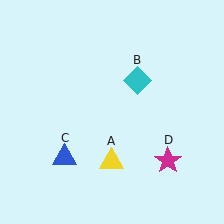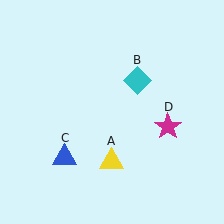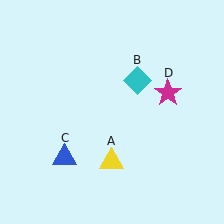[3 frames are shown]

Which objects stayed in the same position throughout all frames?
Yellow triangle (object A) and cyan diamond (object B) and blue triangle (object C) remained stationary.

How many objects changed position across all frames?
1 object changed position: magenta star (object D).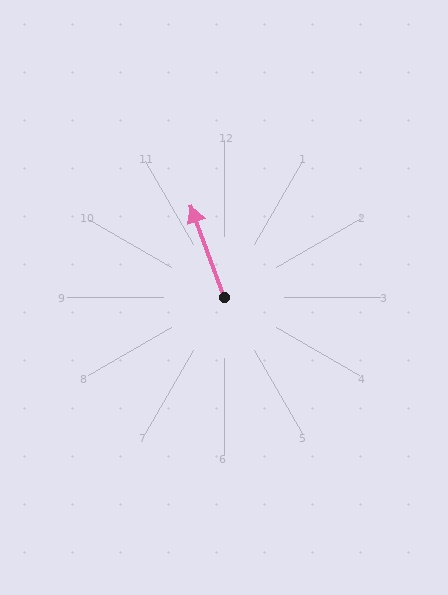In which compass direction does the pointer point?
North.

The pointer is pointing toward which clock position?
Roughly 11 o'clock.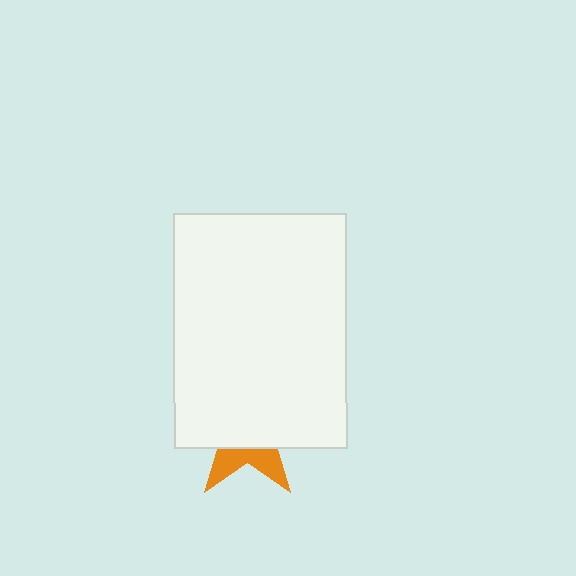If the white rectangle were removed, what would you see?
You would see the complete orange star.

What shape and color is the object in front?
The object in front is a white rectangle.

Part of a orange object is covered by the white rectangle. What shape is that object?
It is a star.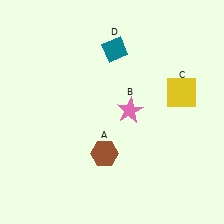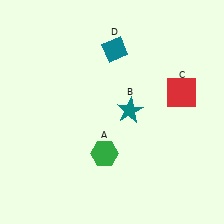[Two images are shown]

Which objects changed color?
A changed from brown to green. B changed from pink to teal. C changed from yellow to red.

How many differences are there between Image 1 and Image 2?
There are 3 differences between the two images.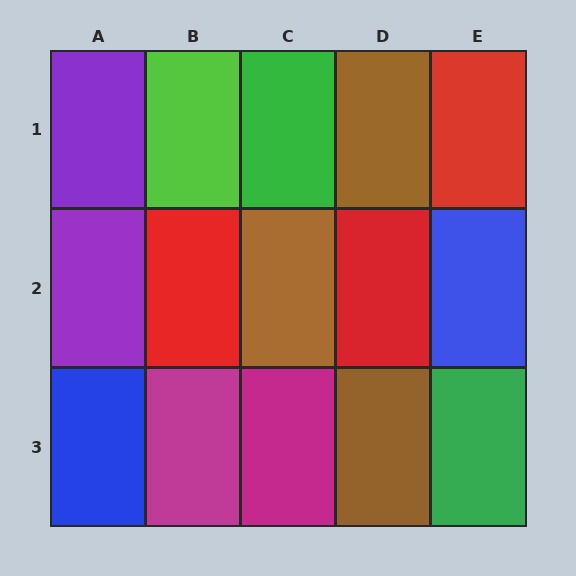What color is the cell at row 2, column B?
Red.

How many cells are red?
3 cells are red.